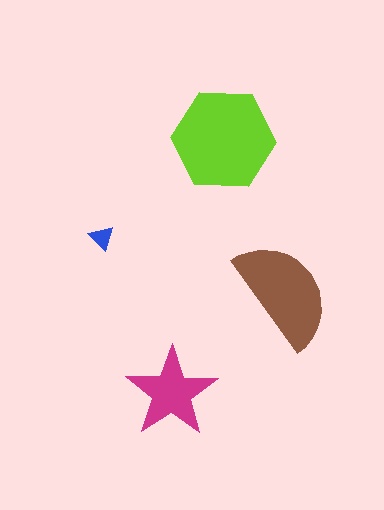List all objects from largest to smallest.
The lime hexagon, the brown semicircle, the magenta star, the blue triangle.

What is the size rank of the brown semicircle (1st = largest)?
2nd.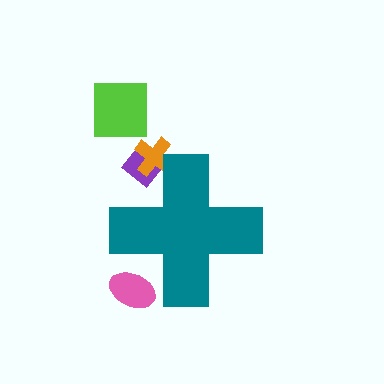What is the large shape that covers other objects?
A teal cross.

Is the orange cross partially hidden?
Yes, the orange cross is partially hidden behind the teal cross.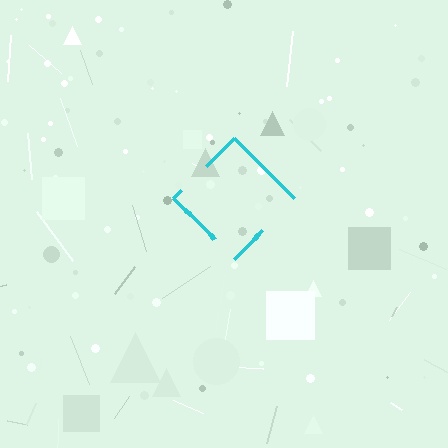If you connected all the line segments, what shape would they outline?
They would outline a diamond.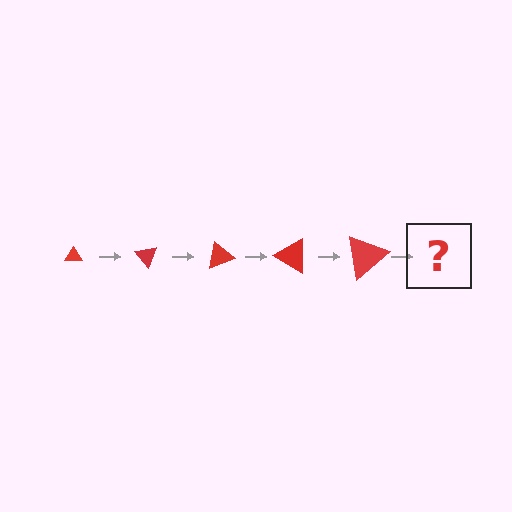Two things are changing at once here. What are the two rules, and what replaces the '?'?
The two rules are that the triangle grows larger each step and it rotates 50 degrees each step. The '?' should be a triangle, larger than the previous one and rotated 250 degrees from the start.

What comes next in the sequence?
The next element should be a triangle, larger than the previous one and rotated 250 degrees from the start.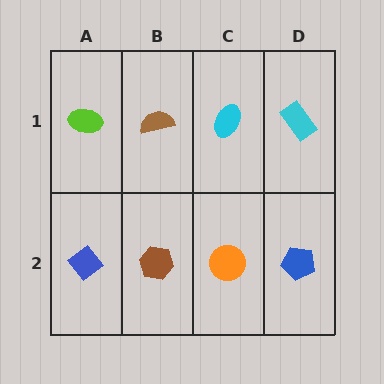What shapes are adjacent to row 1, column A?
A blue diamond (row 2, column A), a brown semicircle (row 1, column B).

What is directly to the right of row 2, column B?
An orange circle.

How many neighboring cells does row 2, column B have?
3.